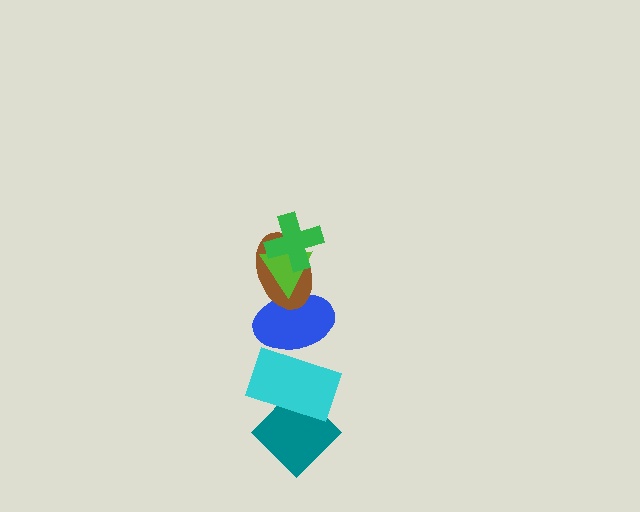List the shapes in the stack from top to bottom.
From top to bottom: the green cross, the lime triangle, the brown ellipse, the blue ellipse, the cyan rectangle, the teal diamond.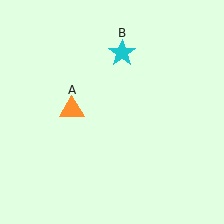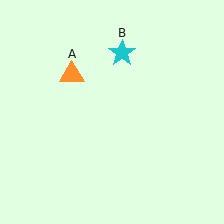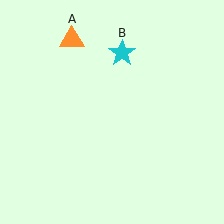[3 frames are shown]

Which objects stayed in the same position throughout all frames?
Cyan star (object B) remained stationary.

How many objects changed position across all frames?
1 object changed position: orange triangle (object A).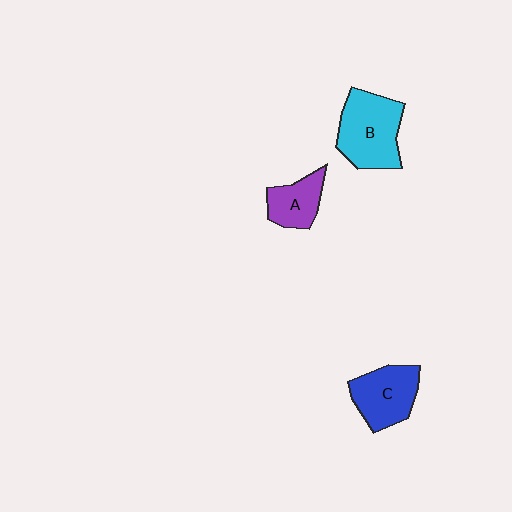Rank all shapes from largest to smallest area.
From largest to smallest: B (cyan), C (blue), A (purple).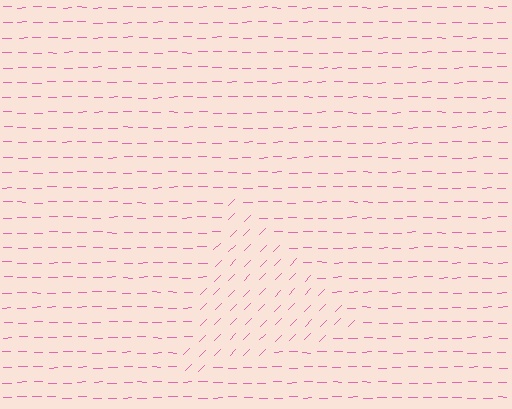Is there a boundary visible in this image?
Yes, there is a texture boundary formed by a change in line orientation.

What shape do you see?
I see a triangle.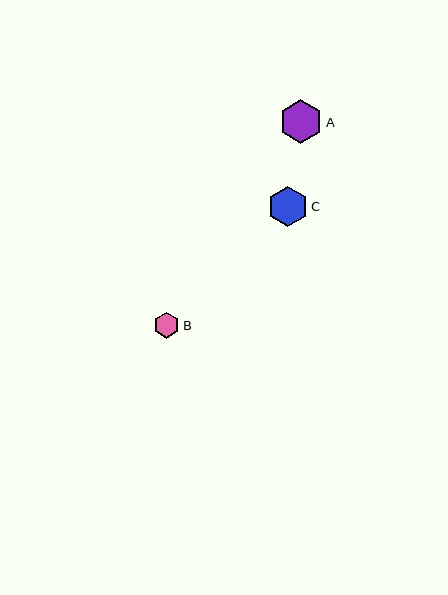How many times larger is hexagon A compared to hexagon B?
Hexagon A is approximately 1.7 times the size of hexagon B.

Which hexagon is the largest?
Hexagon A is the largest with a size of approximately 43 pixels.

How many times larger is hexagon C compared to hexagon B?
Hexagon C is approximately 1.6 times the size of hexagon B.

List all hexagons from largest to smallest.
From largest to smallest: A, C, B.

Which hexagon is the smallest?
Hexagon B is the smallest with a size of approximately 26 pixels.